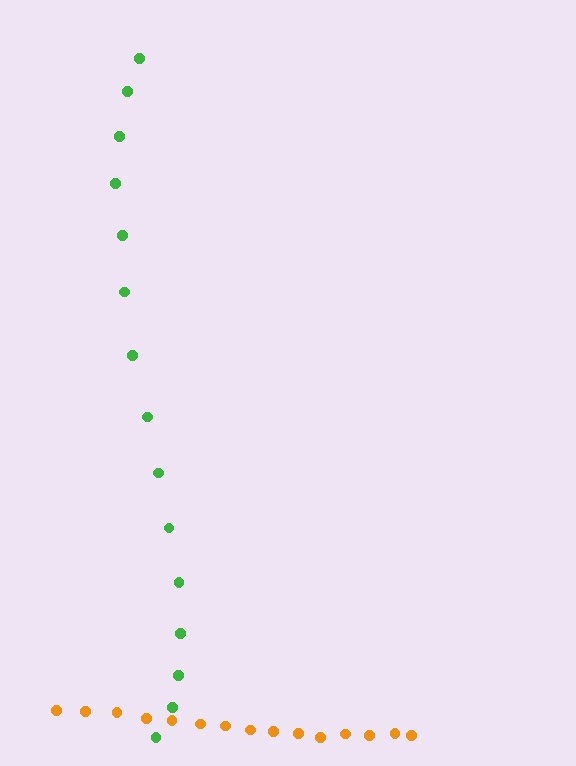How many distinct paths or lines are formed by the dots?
There are 2 distinct paths.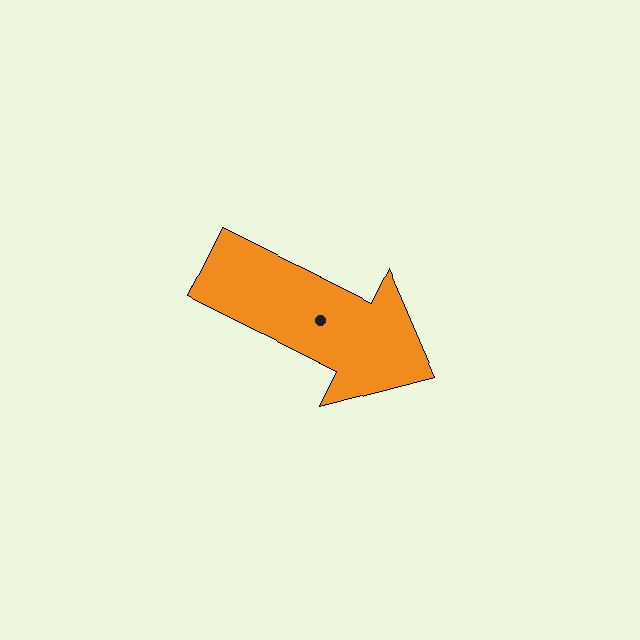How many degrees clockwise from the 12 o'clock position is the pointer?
Approximately 116 degrees.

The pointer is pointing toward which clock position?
Roughly 4 o'clock.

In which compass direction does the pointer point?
Southeast.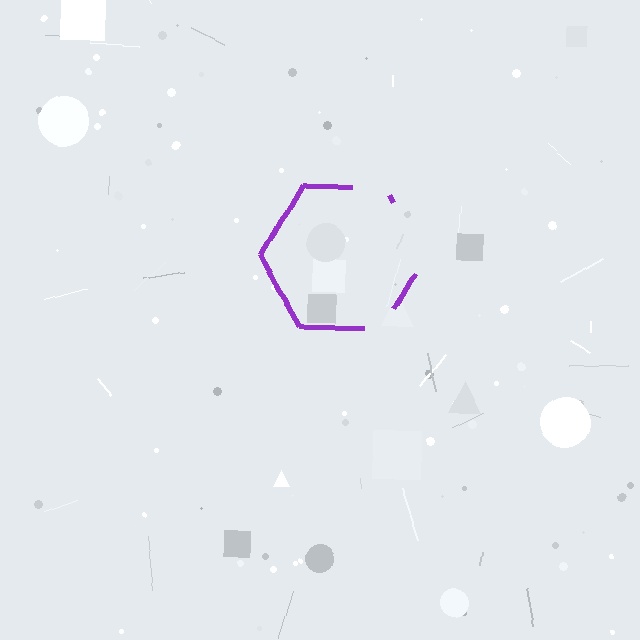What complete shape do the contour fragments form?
The contour fragments form a hexagon.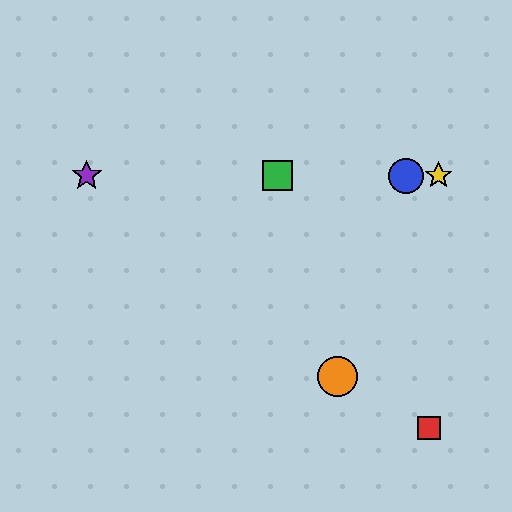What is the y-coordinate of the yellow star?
The yellow star is at y≈176.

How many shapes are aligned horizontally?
4 shapes (the blue circle, the green square, the yellow star, the purple star) are aligned horizontally.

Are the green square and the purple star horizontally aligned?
Yes, both are at y≈176.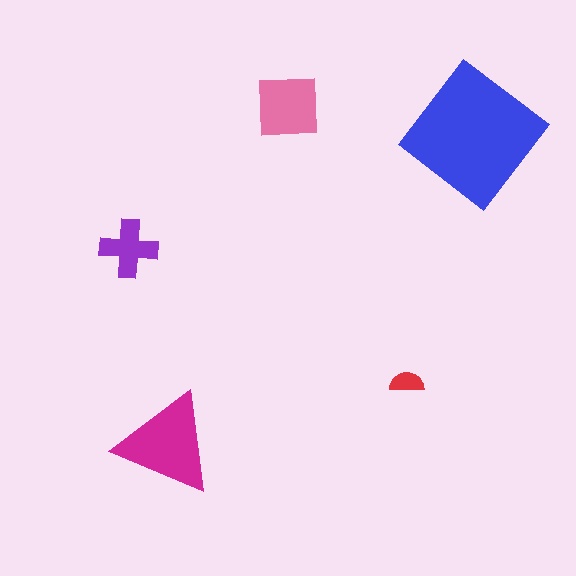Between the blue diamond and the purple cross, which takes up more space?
The blue diamond.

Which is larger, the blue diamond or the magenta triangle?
The blue diamond.